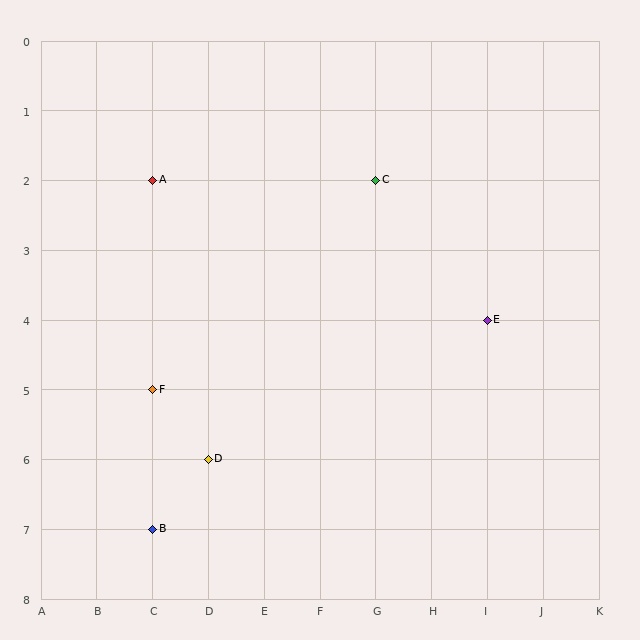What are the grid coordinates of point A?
Point A is at grid coordinates (C, 2).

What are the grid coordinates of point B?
Point B is at grid coordinates (C, 7).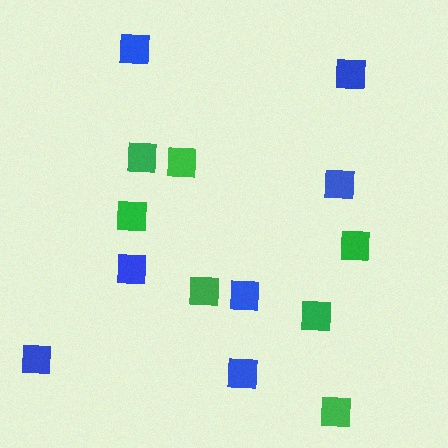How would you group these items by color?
There are 2 groups: one group of blue squares (7) and one group of green squares (7).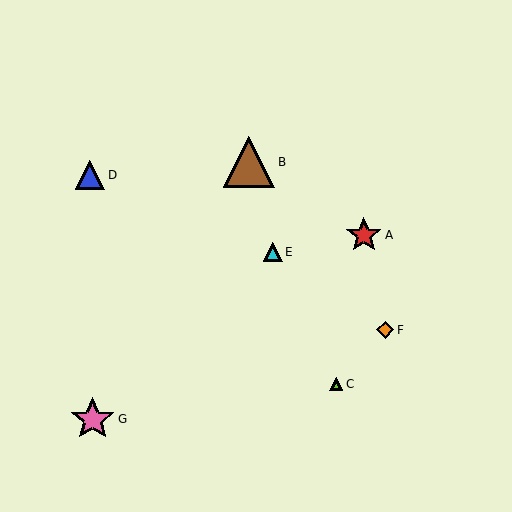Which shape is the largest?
The brown triangle (labeled B) is the largest.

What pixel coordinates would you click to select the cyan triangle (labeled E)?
Click at (273, 252) to select the cyan triangle E.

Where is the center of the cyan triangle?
The center of the cyan triangle is at (273, 252).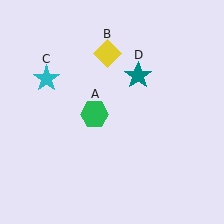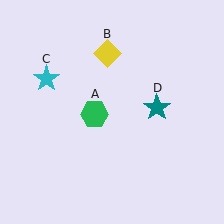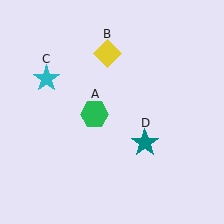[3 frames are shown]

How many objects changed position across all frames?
1 object changed position: teal star (object D).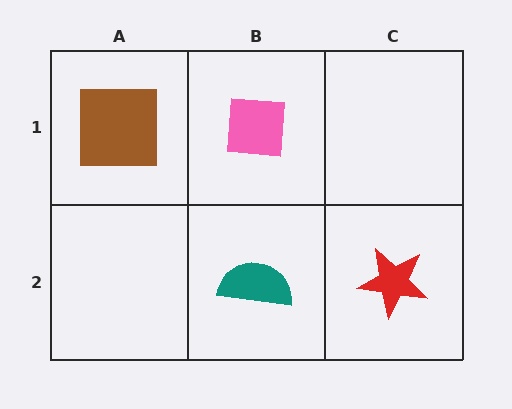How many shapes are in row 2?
2 shapes.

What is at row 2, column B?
A teal semicircle.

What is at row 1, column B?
A pink square.